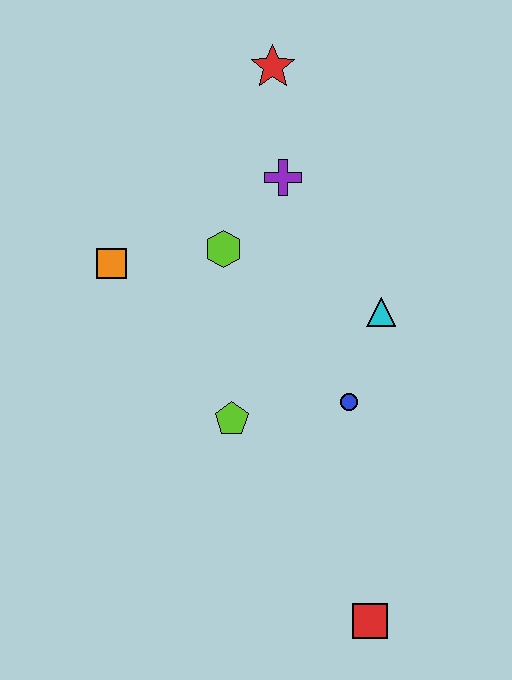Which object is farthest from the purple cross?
The red square is farthest from the purple cross.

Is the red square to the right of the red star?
Yes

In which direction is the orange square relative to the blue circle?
The orange square is to the left of the blue circle.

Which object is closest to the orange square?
The lime hexagon is closest to the orange square.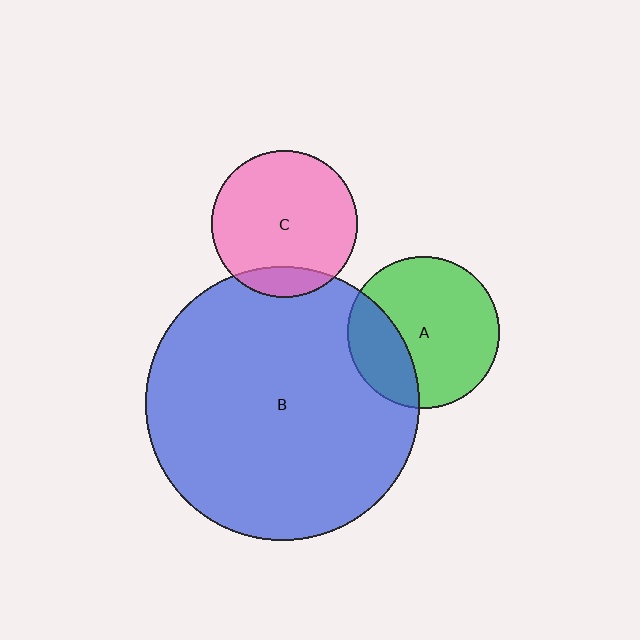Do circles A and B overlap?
Yes.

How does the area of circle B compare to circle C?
Approximately 3.5 times.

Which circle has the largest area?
Circle B (blue).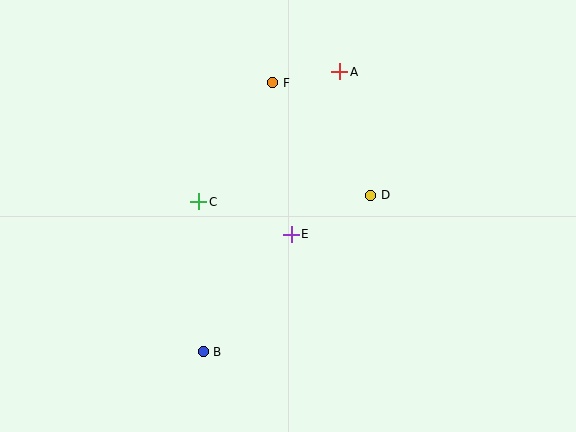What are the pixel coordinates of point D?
Point D is at (371, 195).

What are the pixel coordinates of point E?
Point E is at (291, 234).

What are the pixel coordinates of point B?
Point B is at (203, 352).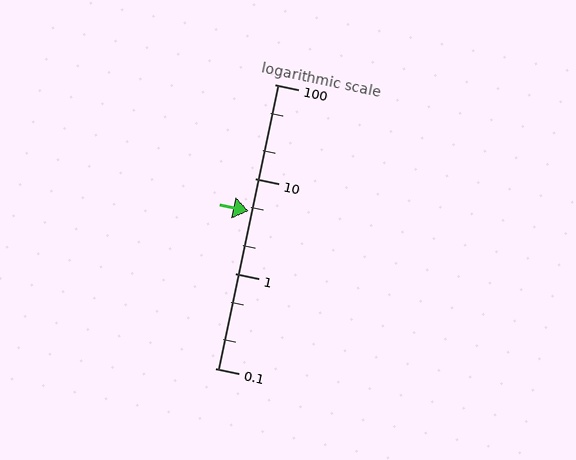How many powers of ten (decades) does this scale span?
The scale spans 3 decades, from 0.1 to 100.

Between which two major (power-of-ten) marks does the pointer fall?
The pointer is between 1 and 10.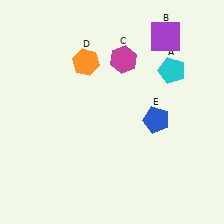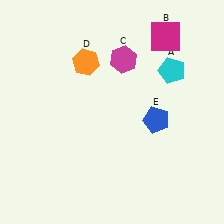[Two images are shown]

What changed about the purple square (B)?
In Image 1, B is purple. In Image 2, it changed to magenta.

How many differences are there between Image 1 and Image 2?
There is 1 difference between the two images.